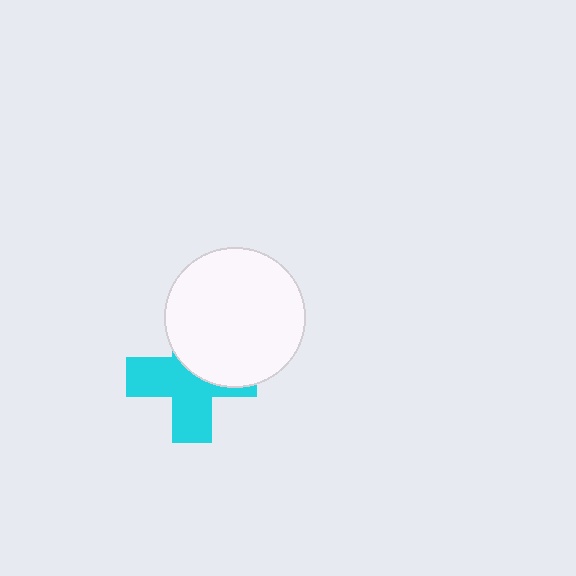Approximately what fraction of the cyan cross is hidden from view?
Roughly 42% of the cyan cross is hidden behind the white circle.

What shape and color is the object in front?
The object in front is a white circle.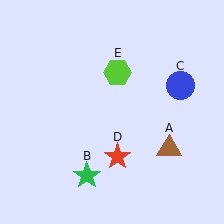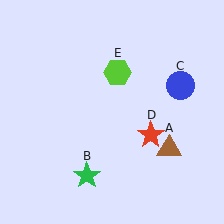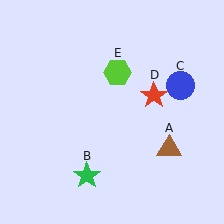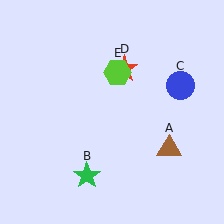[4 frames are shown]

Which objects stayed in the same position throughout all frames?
Brown triangle (object A) and green star (object B) and blue circle (object C) and lime hexagon (object E) remained stationary.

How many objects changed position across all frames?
1 object changed position: red star (object D).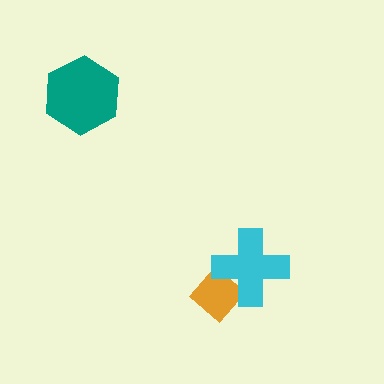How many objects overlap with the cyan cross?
1 object overlaps with the cyan cross.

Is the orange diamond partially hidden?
Yes, it is partially covered by another shape.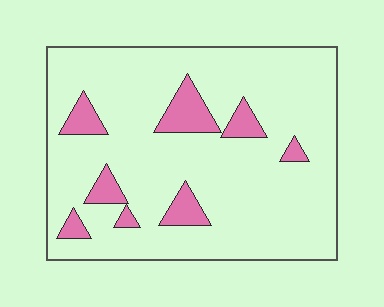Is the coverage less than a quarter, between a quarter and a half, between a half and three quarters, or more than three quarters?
Less than a quarter.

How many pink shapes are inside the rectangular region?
8.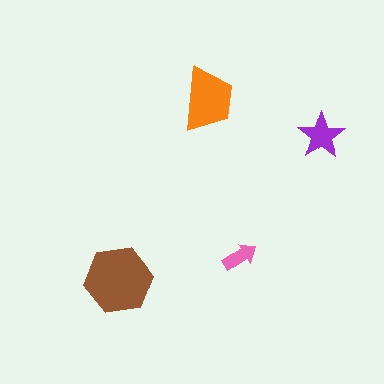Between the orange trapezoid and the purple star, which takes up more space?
The orange trapezoid.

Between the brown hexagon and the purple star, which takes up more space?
The brown hexagon.